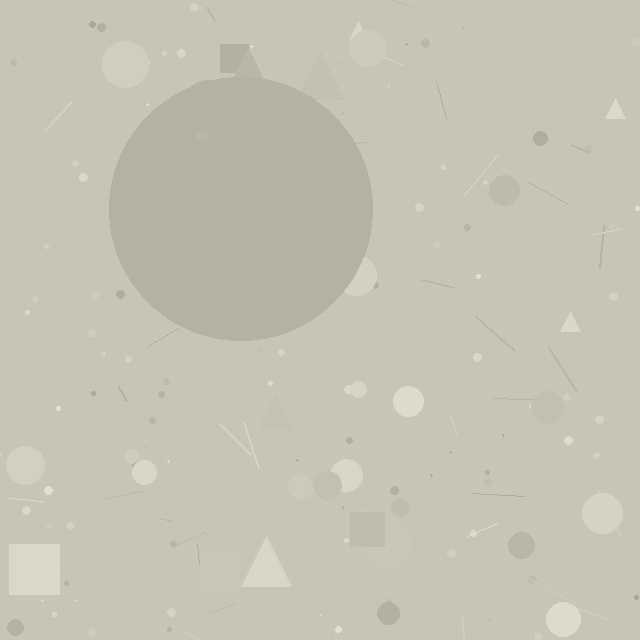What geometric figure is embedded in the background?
A circle is embedded in the background.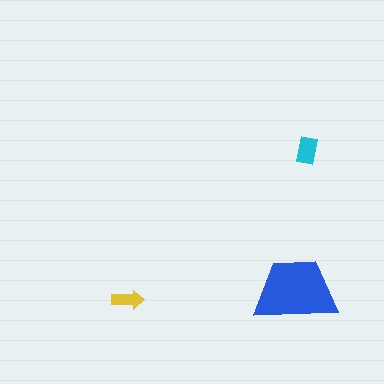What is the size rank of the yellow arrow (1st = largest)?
3rd.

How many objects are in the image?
There are 3 objects in the image.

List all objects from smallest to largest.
The yellow arrow, the cyan rectangle, the blue trapezoid.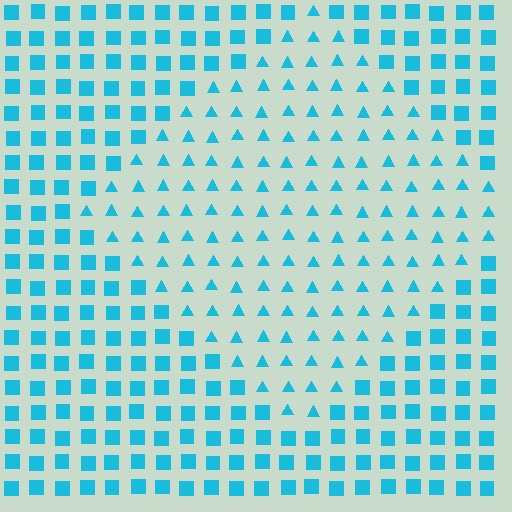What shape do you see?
I see a diamond.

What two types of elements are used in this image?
The image uses triangles inside the diamond region and squares outside it.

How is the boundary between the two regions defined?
The boundary is defined by a change in element shape: triangles inside vs. squares outside. All elements share the same color and spacing.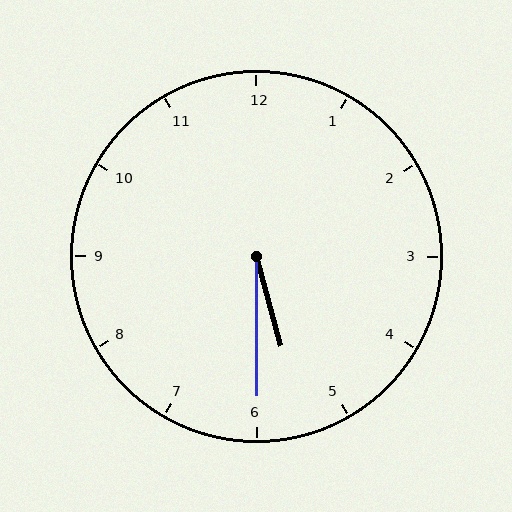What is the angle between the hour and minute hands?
Approximately 15 degrees.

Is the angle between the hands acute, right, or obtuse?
It is acute.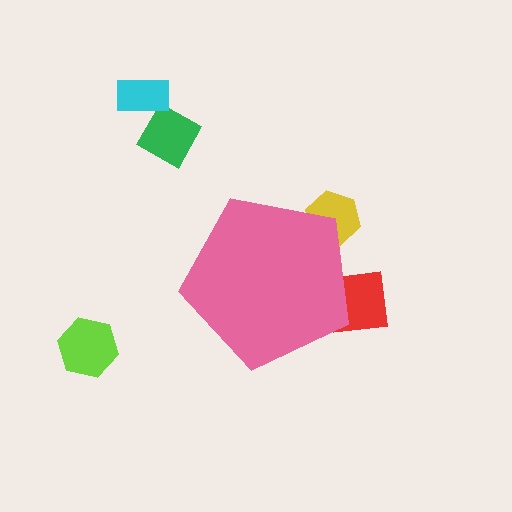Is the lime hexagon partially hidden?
No, the lime hexagon is fully visible.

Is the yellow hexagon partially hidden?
Yes, the yellow hexagon is partially hidden behind the pink pentagon.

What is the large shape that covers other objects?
A pink pentagon.